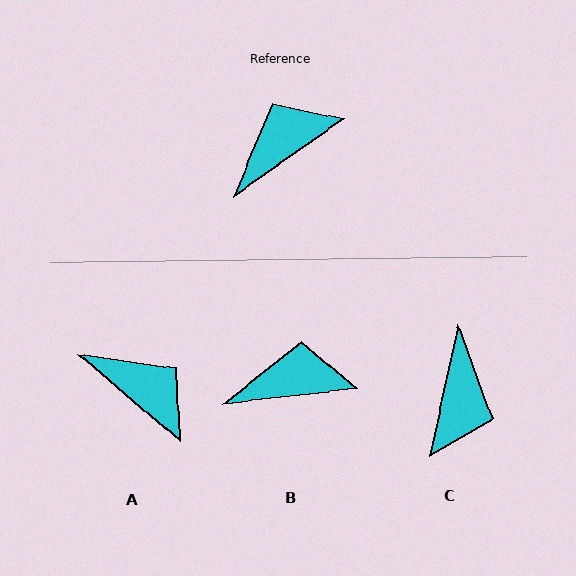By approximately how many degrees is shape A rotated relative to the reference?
Approximately 76 degrees clockwise.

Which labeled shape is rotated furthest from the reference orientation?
C, about 137 degrees away.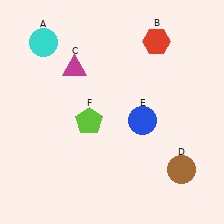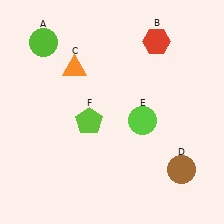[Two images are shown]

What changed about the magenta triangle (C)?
In Image 1, C is magenta. In Image 2, it changed to orange.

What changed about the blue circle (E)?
In Image 1, E is blue. In Image 2, it changed to lime.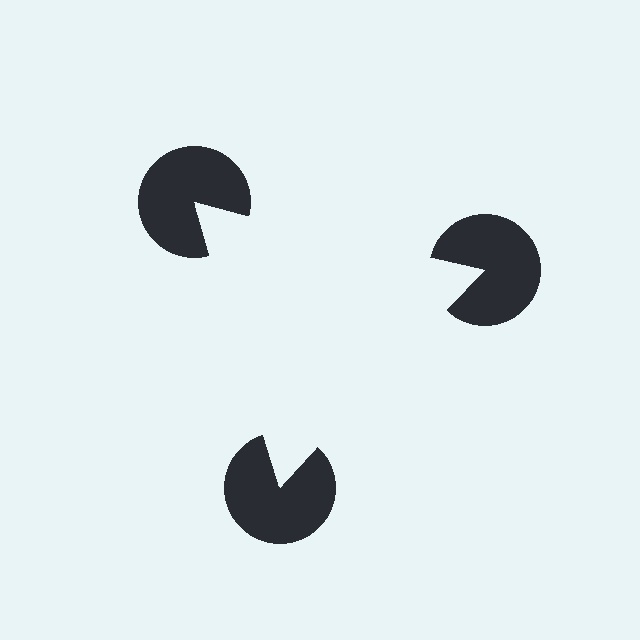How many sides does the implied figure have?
3 sides.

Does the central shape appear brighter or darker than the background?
It typically appears slightly brighter than the background, even though no actual brightness change is drawn.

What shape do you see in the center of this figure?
An illusory triangle — its edges are inferred from the aligned wedge cuts in the pac-man discs, not physically drawn.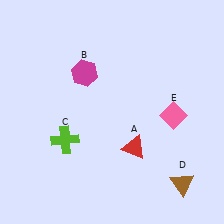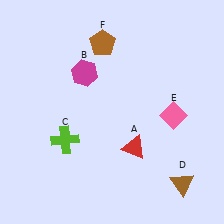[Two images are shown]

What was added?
A brown pentagon (F) was added in Image 2.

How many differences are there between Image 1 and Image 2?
There is 1 difference between the two images.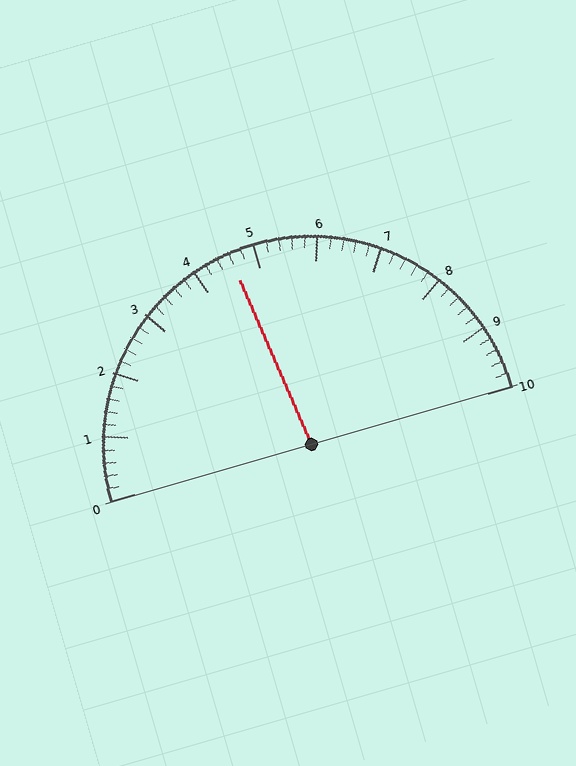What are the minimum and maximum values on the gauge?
The gauge ranges from 0 to 10.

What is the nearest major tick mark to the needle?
The nearest major tick mark is 5.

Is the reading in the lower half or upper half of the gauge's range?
The reading is in the lower half of the range (0 to 10).